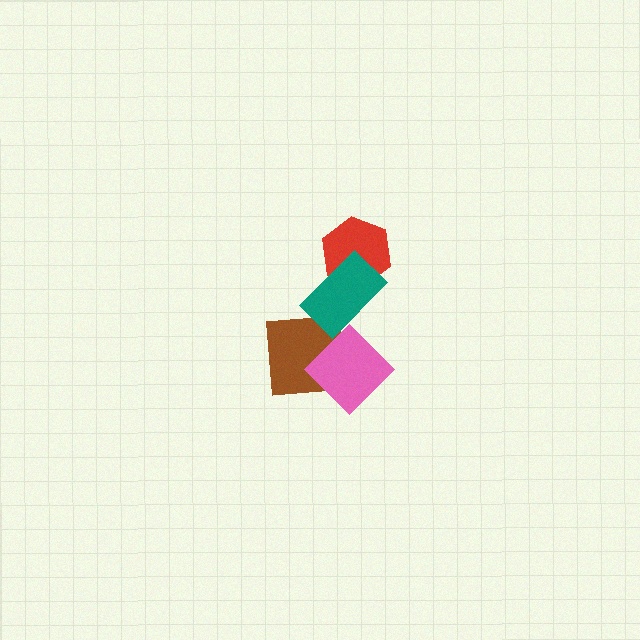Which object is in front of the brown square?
The pink diamond is in front of the brown square.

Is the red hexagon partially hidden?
Yes, it is partially covered by another shape.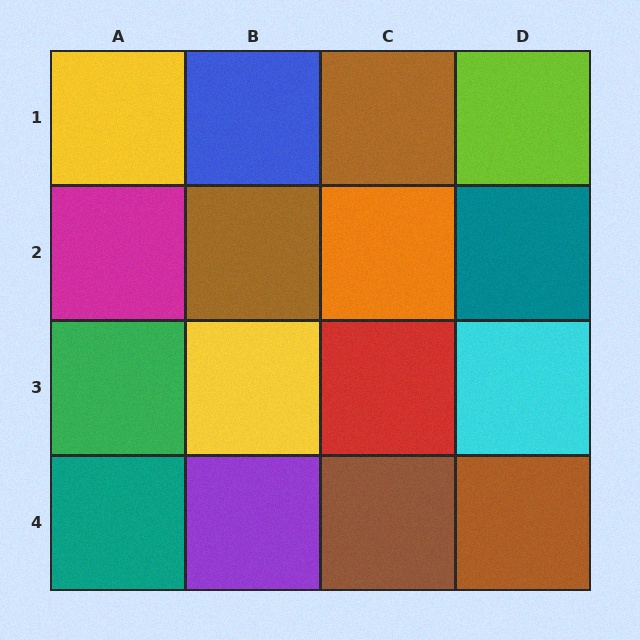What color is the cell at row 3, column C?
Red.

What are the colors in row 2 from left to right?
Magenta, brown, orange, teal.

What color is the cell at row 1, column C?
Brown.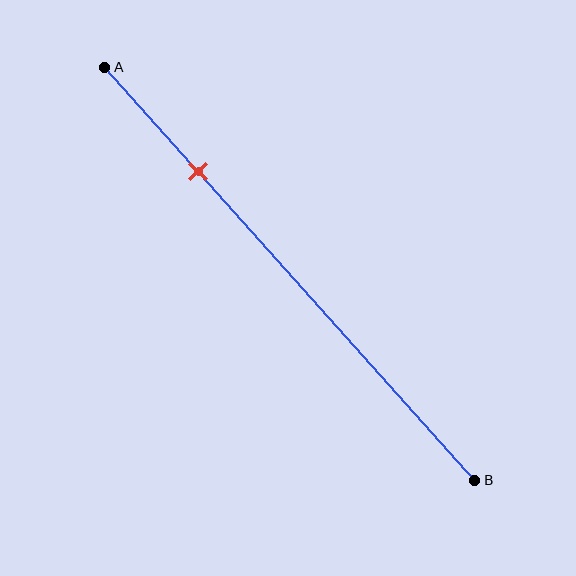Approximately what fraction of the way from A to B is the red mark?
The red mark is approximately 25% of the way from A to B.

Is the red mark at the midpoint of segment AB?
No, the mark is at about 25% from A, not at the 50% midpoint.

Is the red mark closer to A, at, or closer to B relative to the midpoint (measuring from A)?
The red mark is closer to point A than the midpoint of segment AB.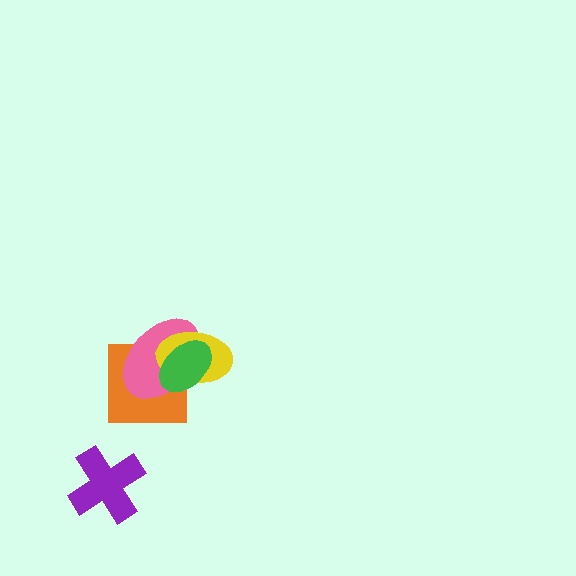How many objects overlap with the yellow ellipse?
3 objects overlap with the yellow ellipse.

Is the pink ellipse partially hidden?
Yes, it is partially covered by another shape.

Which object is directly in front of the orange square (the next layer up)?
The pink ellipse is directly in front of the orange square.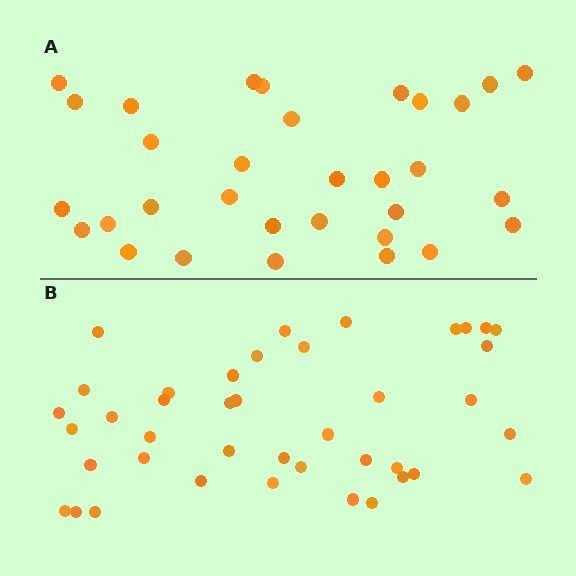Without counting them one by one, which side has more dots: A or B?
Region B (the bottom region) has more dots.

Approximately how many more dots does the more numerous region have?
Region B has roughly 8 or so more dots than region A.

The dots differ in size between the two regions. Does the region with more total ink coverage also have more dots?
No. Region A has more total ink coverage because its dots are larger, but region B actually contains more individual dots. Total area can be misleading — the number of items is what matters here.